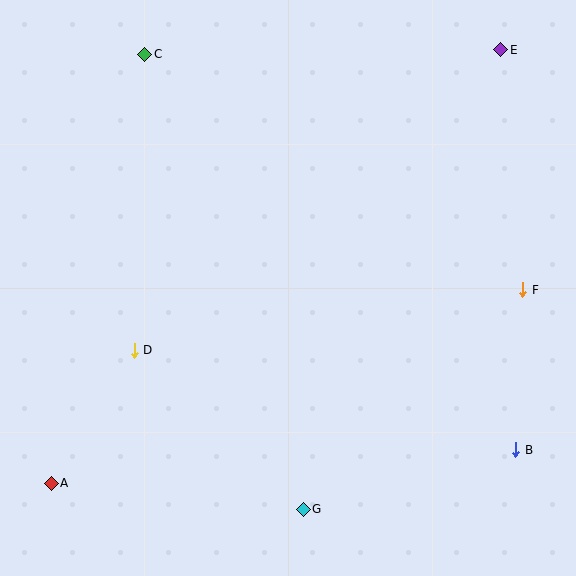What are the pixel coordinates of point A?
Point A is at (51, 483).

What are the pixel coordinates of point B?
Point B is at (516, 450).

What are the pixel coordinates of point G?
Point G is at (303, 509).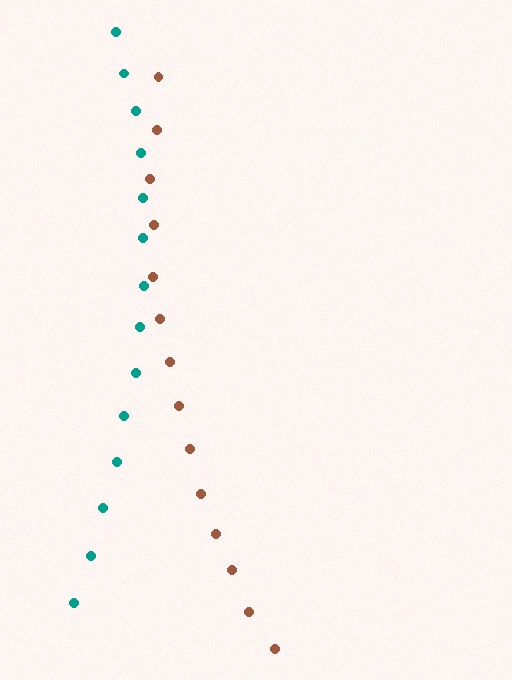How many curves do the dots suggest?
There are 2 distinct paths.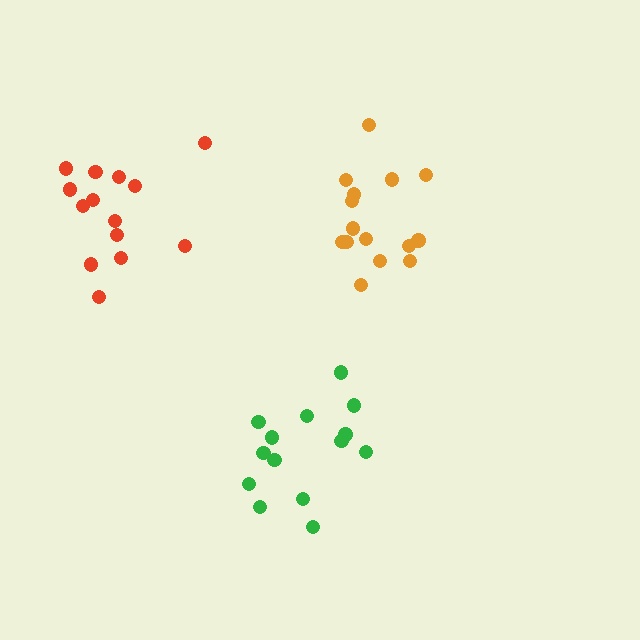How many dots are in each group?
Group 1: 15 dots, Group 2: 14 dots, Group 3: 14 dots (43 total).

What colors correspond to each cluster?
The clusters are colored: orange, green, red.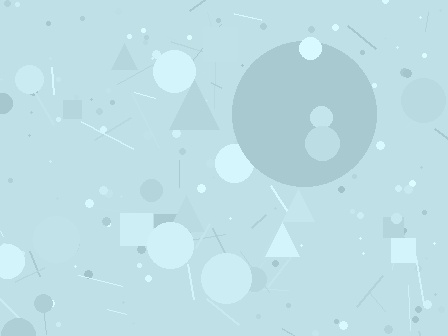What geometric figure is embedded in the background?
A circle is embedded in the background.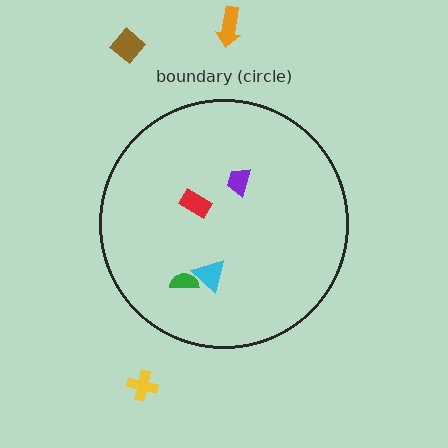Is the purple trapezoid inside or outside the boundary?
Inside.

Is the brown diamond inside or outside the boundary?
Outside.